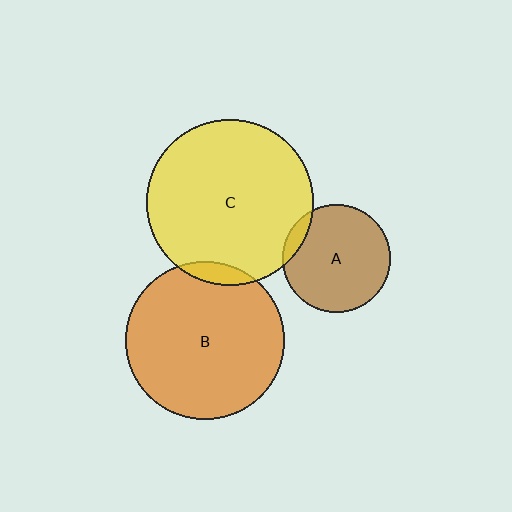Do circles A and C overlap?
Yes.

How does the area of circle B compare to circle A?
Approximately 2.2 times.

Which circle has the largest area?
Circle C (yellow).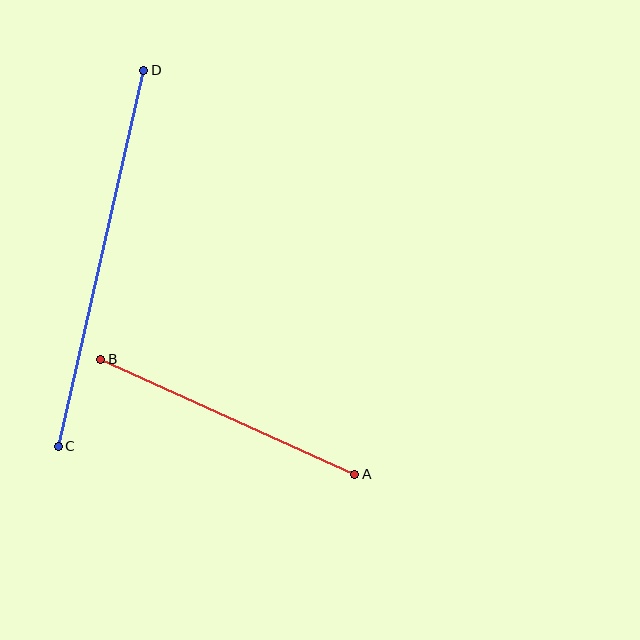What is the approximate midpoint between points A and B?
The midpoint is at approximately (228, 417) pixels.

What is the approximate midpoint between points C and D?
The midpoint is at approximately (101, 258) pixels.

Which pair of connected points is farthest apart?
Points C and D are farthest apart.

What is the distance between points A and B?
The distance is approximately 279 pixels.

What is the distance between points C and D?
The distance is approximately 385 pixels.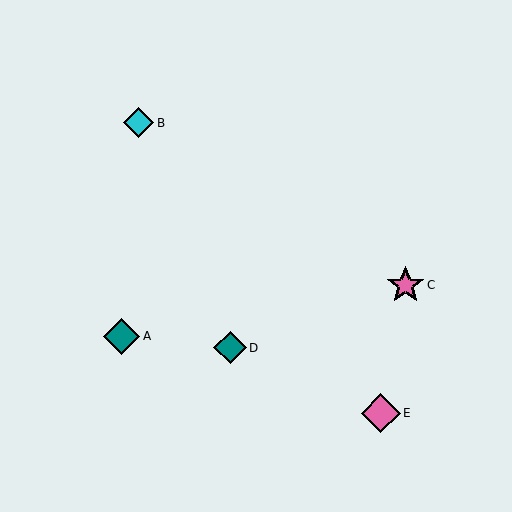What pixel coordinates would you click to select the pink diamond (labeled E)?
Click at (381, 413) to select the pink diamond E.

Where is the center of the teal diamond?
The center of the teal diamond is at (122, 336).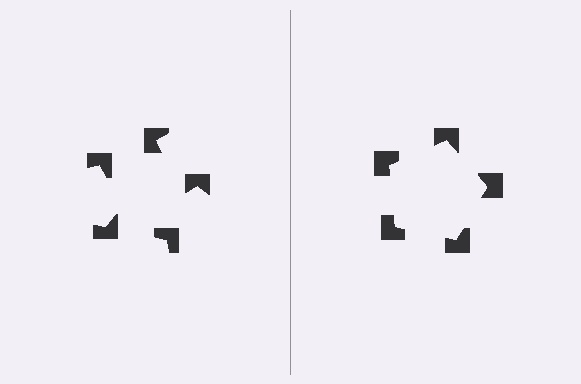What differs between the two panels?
The notched squares are positioned identically on both sides; only the wedge orientations differ. On the right they align to a pentagon; on the left they are misaligned.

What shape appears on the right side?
An illusory pentagon.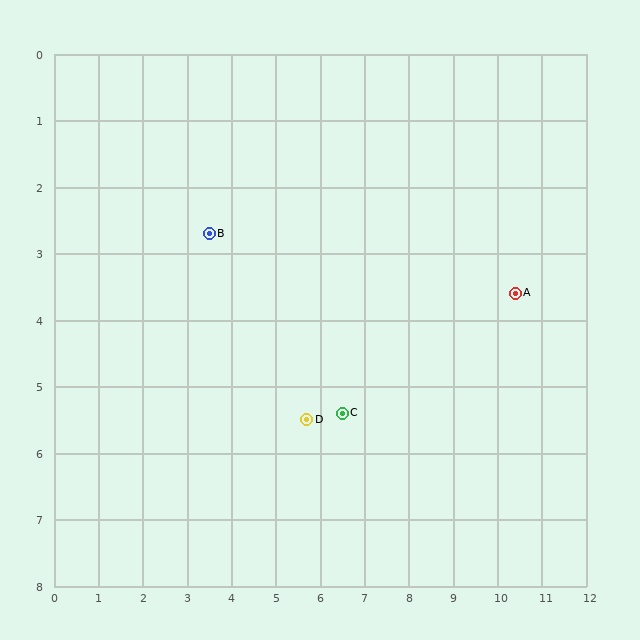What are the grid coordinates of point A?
Point A is at approximately (10.4, 3.6).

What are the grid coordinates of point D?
Point D is at approximately (5.7, 5.5).